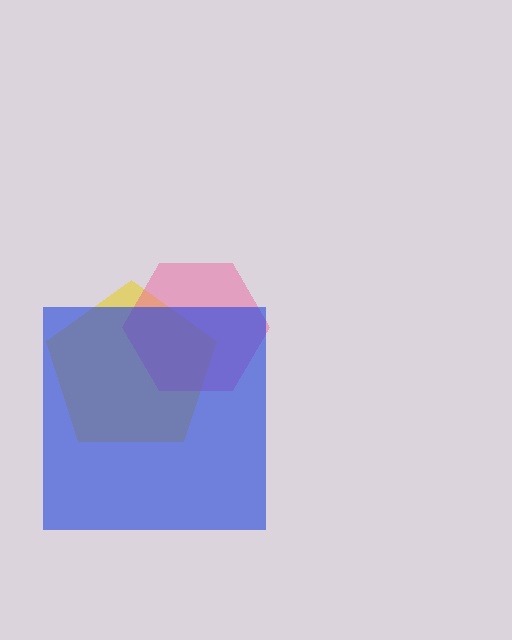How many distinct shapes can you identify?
There are 3 distinct shapes: a yellow pentagon, a pink hexagon, a blue square.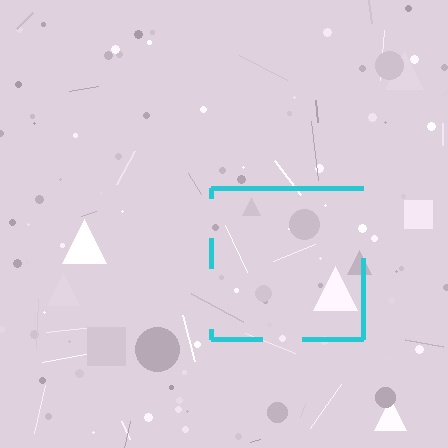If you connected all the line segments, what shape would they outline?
They would outline a square.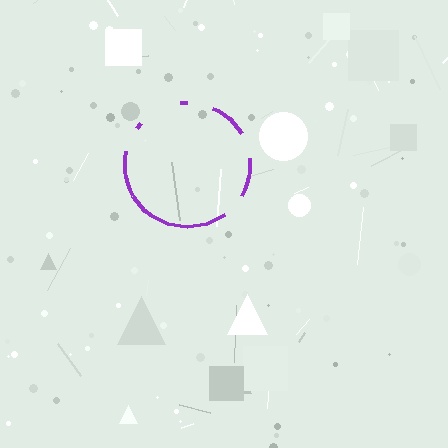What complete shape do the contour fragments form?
The contour fragments form a circle.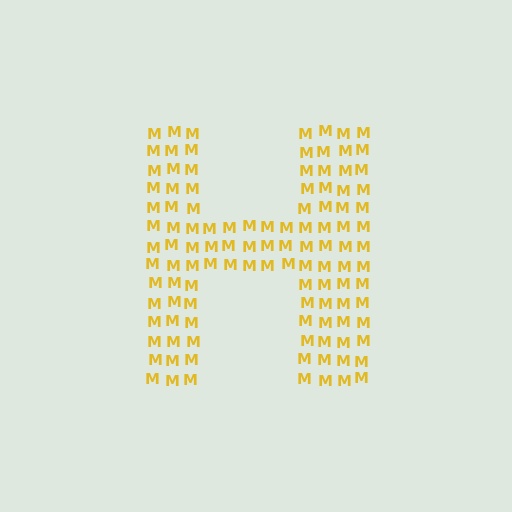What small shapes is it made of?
It is made of small letter M's.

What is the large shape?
The large shape is the letter H.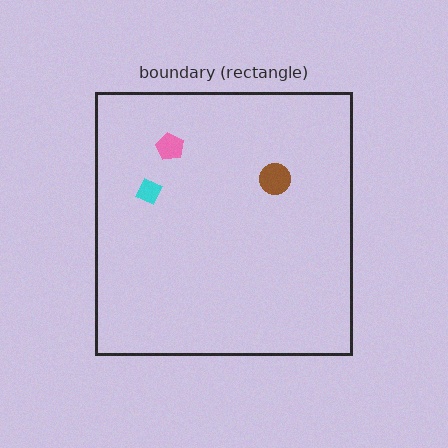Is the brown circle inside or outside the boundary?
Inside.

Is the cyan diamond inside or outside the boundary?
Inside.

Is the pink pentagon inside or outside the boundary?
Inside.